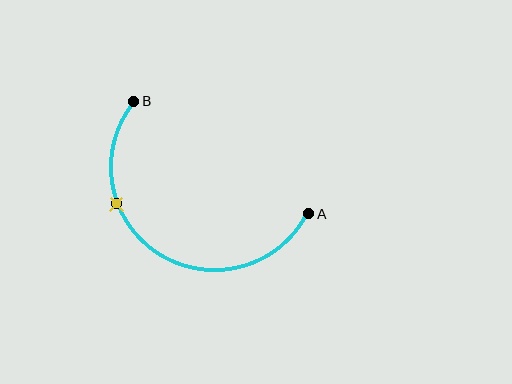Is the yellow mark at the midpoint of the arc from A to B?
No. The yellow mark lies on the arc but is closer to endpoint B. The arc midpoint would be at the point on the curve equidistant along the arc from both A and B.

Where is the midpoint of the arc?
The arc midpoint is the point on the curve farthest from the straight line joining A and B. It sits below that line.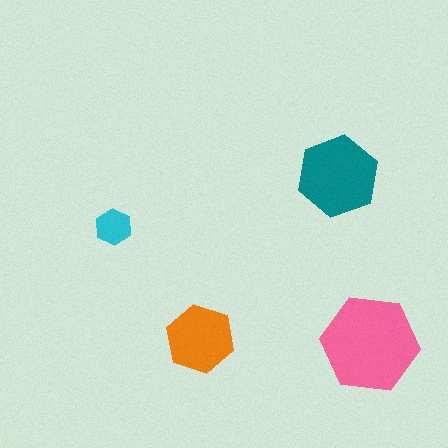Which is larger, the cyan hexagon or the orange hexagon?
The orange one.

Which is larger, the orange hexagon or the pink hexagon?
The pink one.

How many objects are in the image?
There are 4 objects in the image.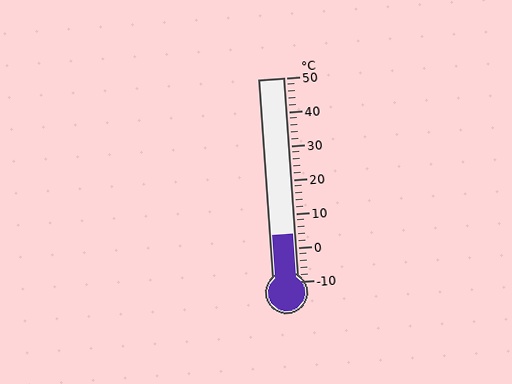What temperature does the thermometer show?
The thermometer shows approximately 4°C.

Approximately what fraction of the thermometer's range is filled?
The thermometer is filled to approximately 25% of its range.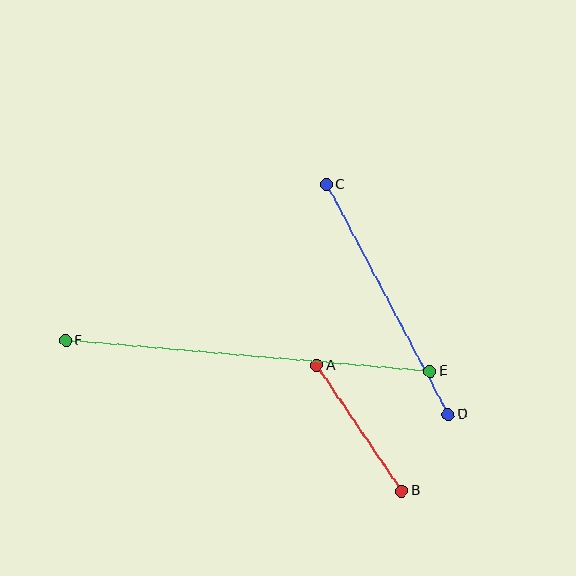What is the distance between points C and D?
The distance is approximately 260 pixels.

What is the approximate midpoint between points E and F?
The midpoint is at approximately (248, 356) pixels.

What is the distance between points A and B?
The distance is approximately 152 pixels.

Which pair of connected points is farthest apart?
Points E and F are farthest apart.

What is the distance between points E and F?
The distance is approximately 366 pixels.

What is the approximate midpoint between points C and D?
The midpoint is at approximately (387, 300) pixels.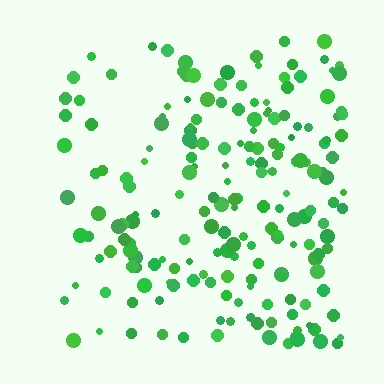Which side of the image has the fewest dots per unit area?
The left.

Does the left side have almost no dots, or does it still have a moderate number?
Still a moderate number, just noticeably fewer than the right.